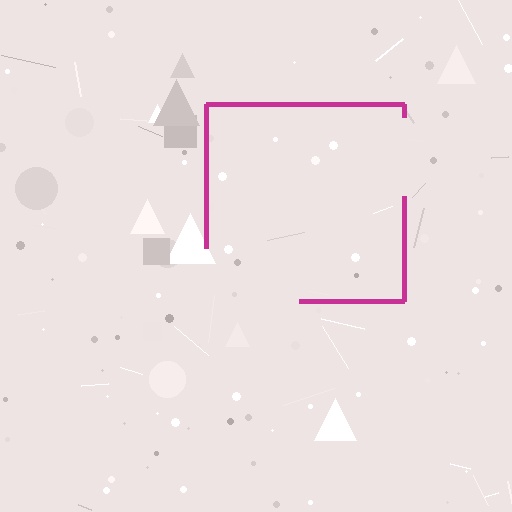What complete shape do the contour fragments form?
The contour fragments form a square.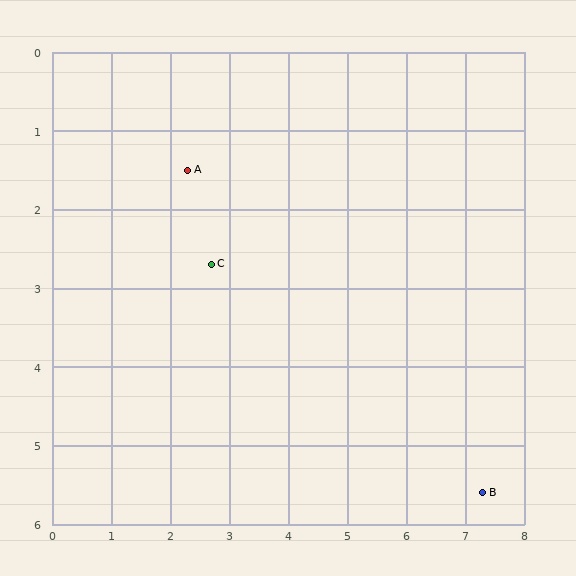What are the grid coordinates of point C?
Point C is at approximately (2.7, 2.7).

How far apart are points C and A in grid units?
Points C and A are about 1.3 grid units apart.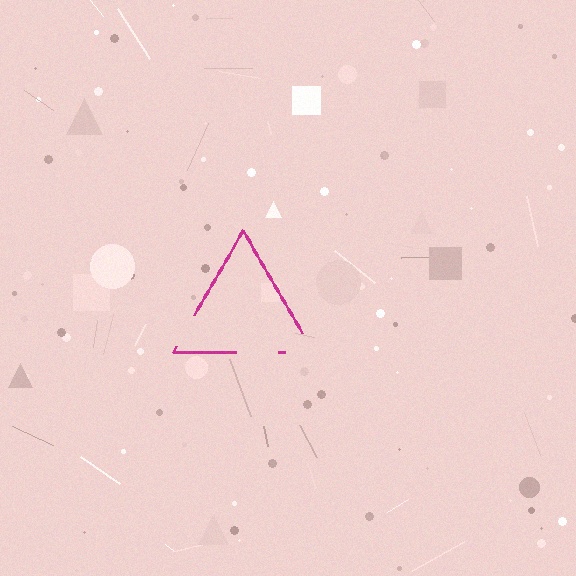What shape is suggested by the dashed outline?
The dashed outline suggests a triangle.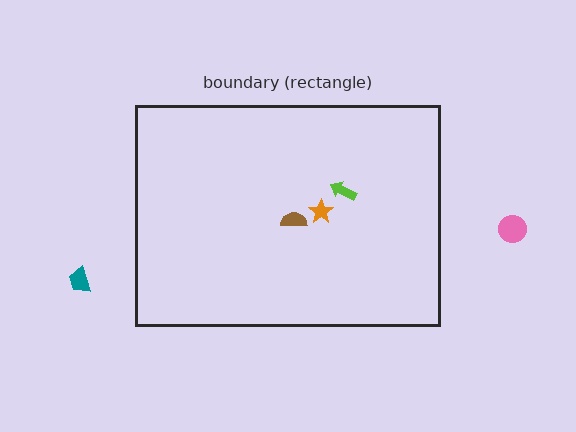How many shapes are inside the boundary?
3 inside, 2 outside.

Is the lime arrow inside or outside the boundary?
Inside.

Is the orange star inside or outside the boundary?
Inside.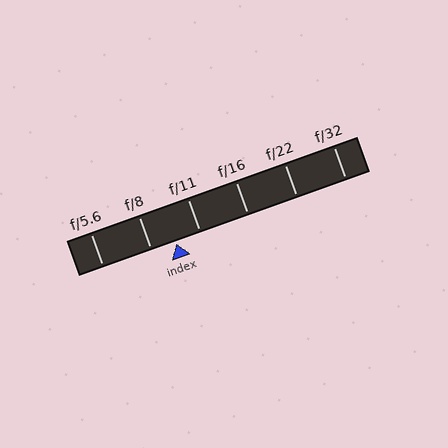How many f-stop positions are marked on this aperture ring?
There are 6 f-stop positions marked.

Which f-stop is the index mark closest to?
The index mark is closest to f/8.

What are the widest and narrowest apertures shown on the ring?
The widest aperture shown is f/5.6 and the narrowest is f/32.